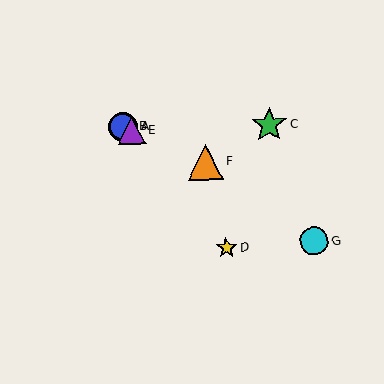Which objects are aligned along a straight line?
Objects A, B, E, F are aligned along a straight line.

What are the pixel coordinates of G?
Object G is at (314, 241).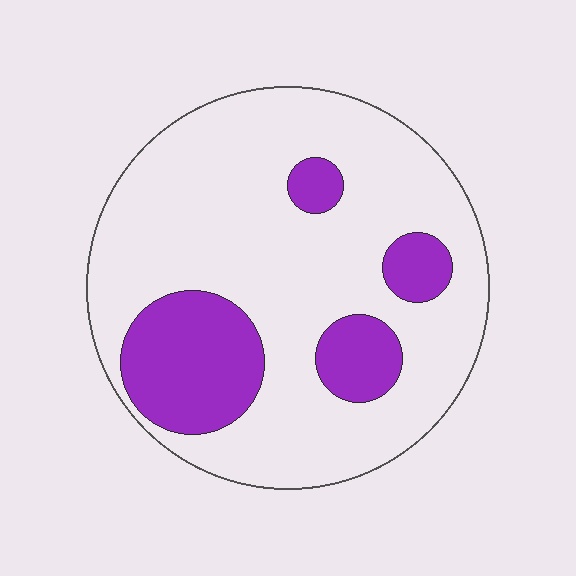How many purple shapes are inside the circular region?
4.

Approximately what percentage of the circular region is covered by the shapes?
Approximately 25%.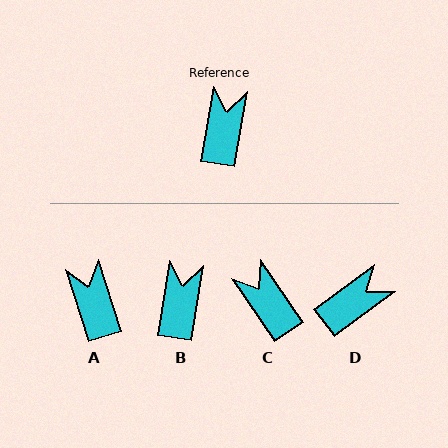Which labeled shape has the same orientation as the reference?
B.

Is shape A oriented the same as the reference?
No, it is off by about 27 degrees.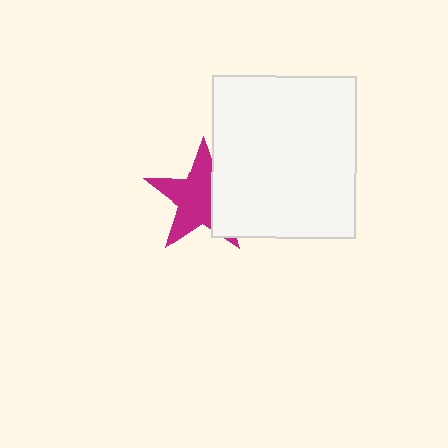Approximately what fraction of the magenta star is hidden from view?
Roughly 33% of the magenta star is hidden behind the white rectangle.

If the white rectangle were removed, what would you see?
You would see the complete magenta star.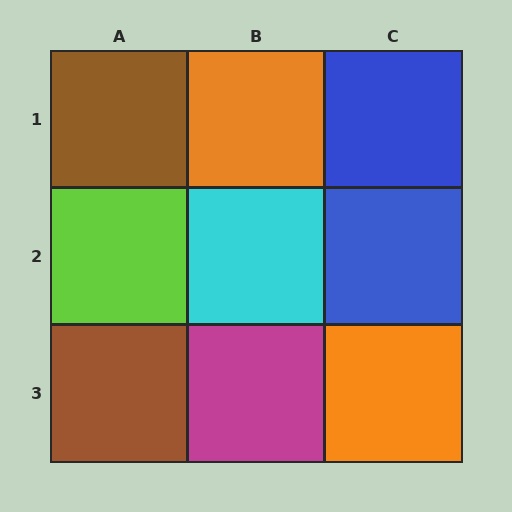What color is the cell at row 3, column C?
Orange.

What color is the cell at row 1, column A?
Brown.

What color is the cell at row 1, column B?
Orange.